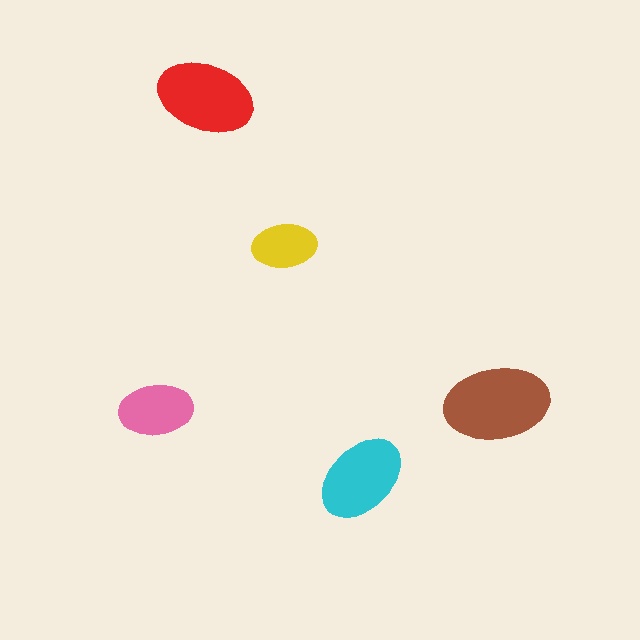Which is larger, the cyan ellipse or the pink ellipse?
The cyan one.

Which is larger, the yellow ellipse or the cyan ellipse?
The cyan one.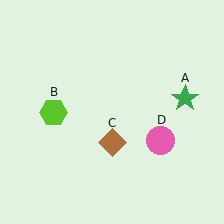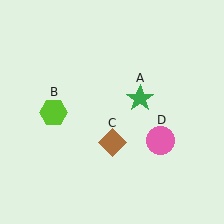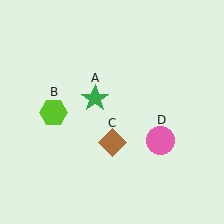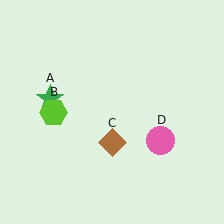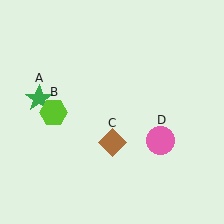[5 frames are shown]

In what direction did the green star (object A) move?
The green star (object A) moved left.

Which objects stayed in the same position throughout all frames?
Lime hexagon (object B) and brown diamond (object C) and pink circle (object D) remained stationary.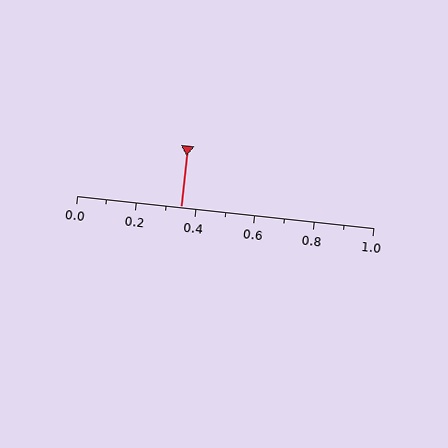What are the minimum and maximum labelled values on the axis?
The axis runs from 0.0 to 1.0.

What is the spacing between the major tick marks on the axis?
The major ticks are spaced 0.2 apart.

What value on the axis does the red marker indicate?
The marker indicates approximately 0.35.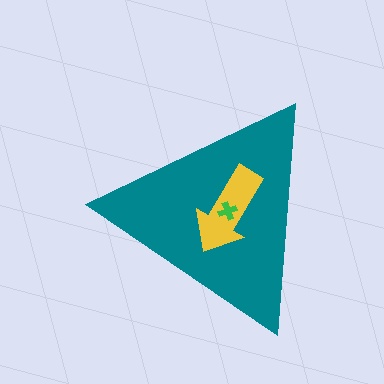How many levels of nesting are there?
3.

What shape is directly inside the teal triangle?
The yellow arrow.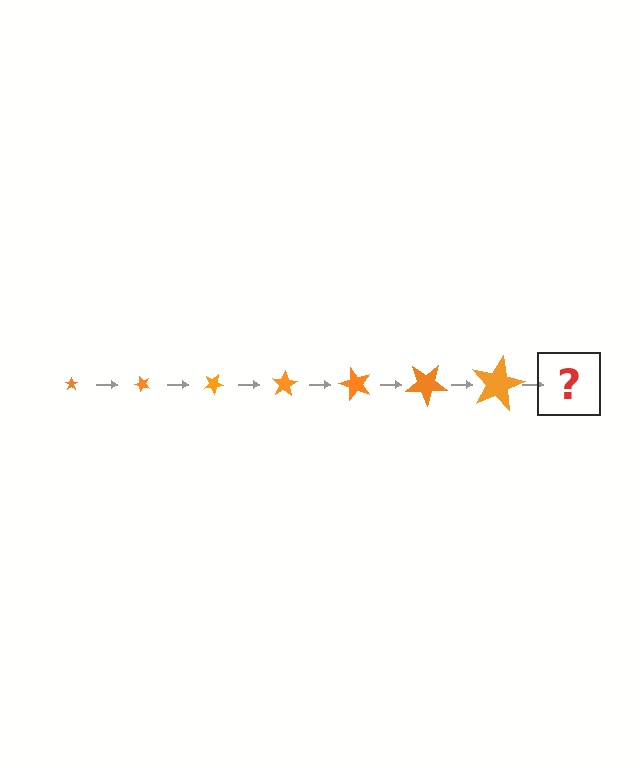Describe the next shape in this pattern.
It should be a star, larger than the previous one and rotated 350 degrees from the start.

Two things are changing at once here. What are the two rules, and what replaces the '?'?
The two rules are that the star grows larger each step and it rotates 50 degrees each step. The '?' should be a star, larger than the previous one and rotated 350 degrees from the start.